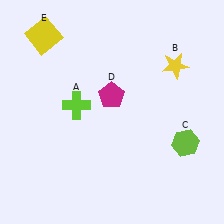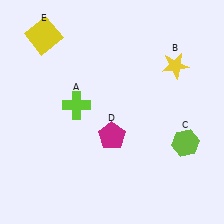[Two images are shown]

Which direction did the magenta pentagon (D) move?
The magenta pentagon (D) moved down.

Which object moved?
The magenta pentagon (D) moved down.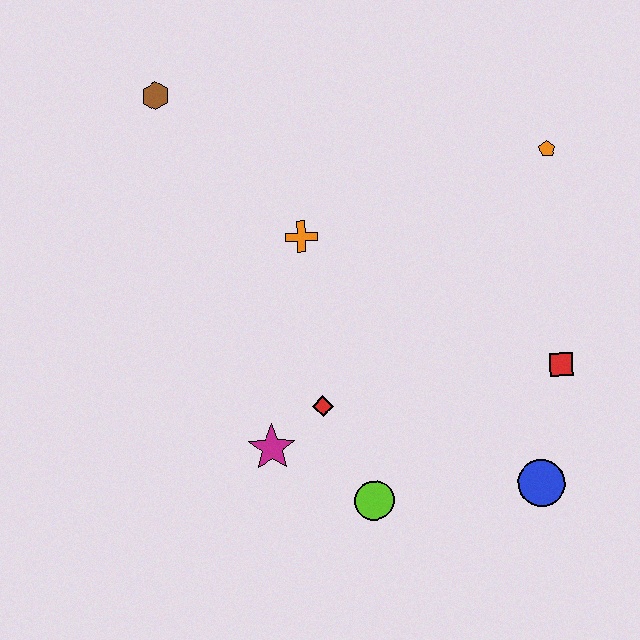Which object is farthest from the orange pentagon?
The magenta star is farthest from the orange pentagon.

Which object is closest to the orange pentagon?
The red square is closest to the orange pentagon.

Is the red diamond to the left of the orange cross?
No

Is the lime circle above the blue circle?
No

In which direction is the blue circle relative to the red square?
The blue circle is below the red square.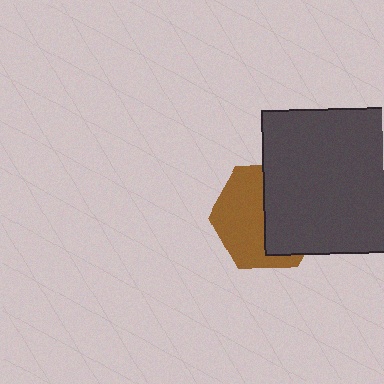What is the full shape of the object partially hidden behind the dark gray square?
The partially hidden object is a brown hexagon.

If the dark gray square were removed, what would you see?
You would see the complete brown hexagon.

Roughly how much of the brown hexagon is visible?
About half of it is visible (roughly 52%).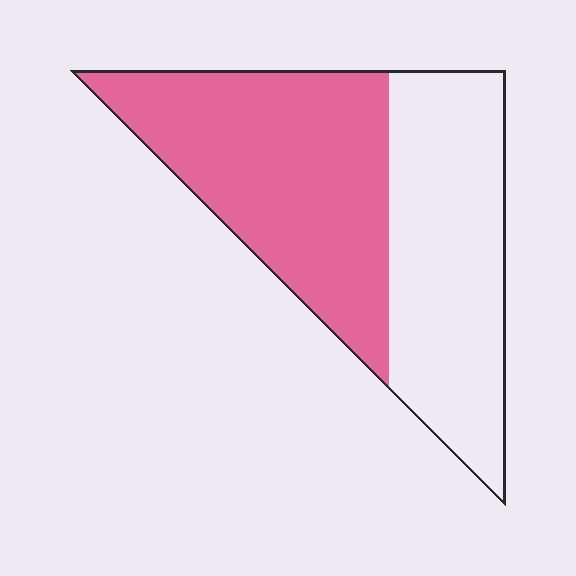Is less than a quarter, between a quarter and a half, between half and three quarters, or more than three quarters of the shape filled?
Between half and three quarters.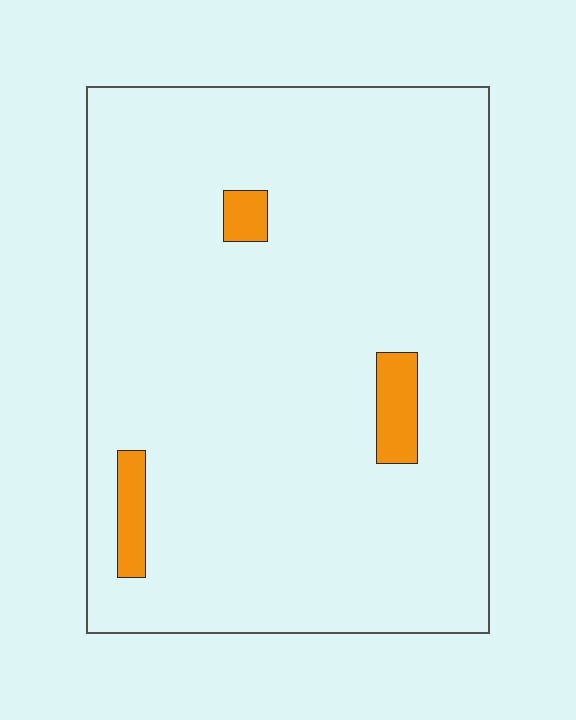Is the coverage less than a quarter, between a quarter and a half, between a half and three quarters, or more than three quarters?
Less than a quarter.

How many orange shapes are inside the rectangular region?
3.